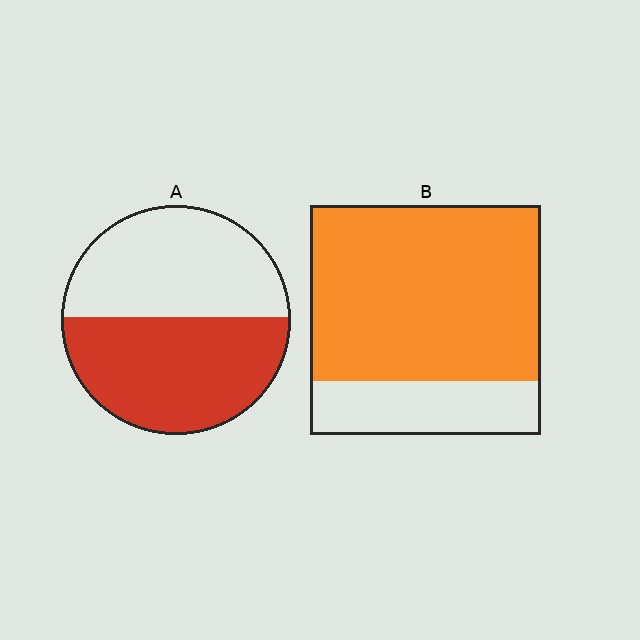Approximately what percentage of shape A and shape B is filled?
A is approximately 50% and B is approximately 75%.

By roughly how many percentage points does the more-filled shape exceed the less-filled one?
By roughly 25 percentage points (B over A).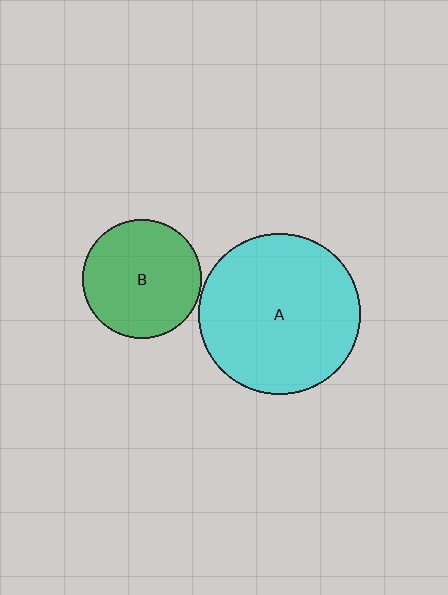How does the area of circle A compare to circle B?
Approximately 1.9 times.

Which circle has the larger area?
Circle A (cyan).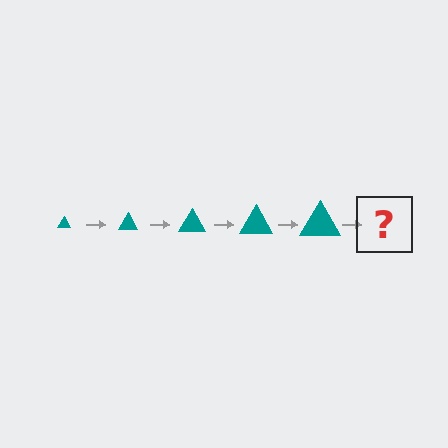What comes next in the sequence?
The next element should be a teal triangle, larger than the previous one.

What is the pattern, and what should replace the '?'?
The pattern is that the triangle gets progressively larger each step. The '?' should be a teal triangle, larger than the previous one.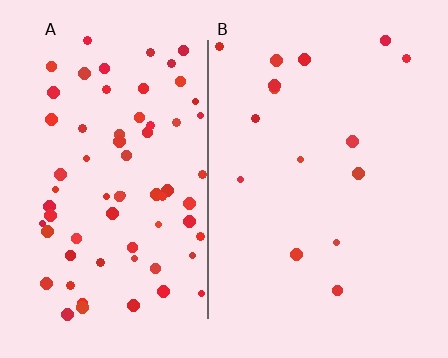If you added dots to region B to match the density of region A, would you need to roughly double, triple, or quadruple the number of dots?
Approximately quadruple.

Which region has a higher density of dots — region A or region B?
A (the left).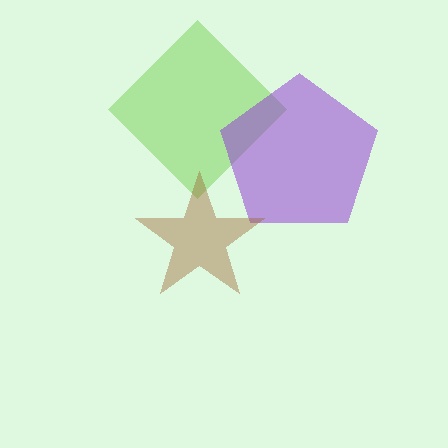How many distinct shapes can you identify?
There are 3 distinct shapes: a lime diamond, a purple pentagon, a brown star.